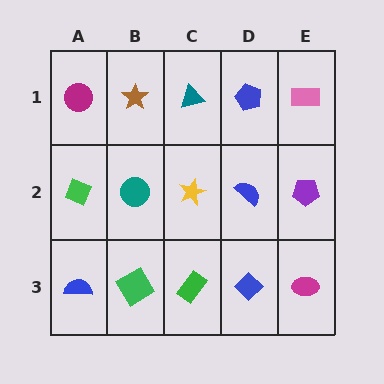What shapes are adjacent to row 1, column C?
A yellow star (row 2, column C), a brown star (row 1, column B), a blue pentagon (row 1, column D).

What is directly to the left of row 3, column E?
A blue diamond.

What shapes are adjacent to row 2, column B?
A brown star (row 1, column B), a green diamond (row 3, column B), a green diamond (row 2, column A), a yellow star (row 2, column C).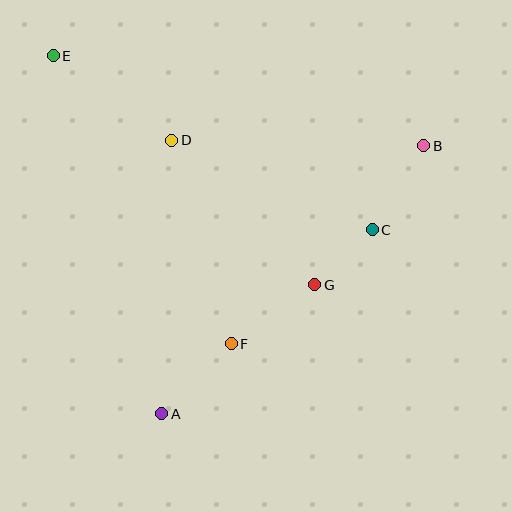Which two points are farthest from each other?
Points B and E are farthest from each other.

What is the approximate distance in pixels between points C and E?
The distance between C and E is approximately 363 pixels.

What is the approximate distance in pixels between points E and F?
The distance between E and F is approximately 338 pixels.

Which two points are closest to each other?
Points C and G are closest to each other.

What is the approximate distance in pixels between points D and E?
The distance between D and E is approximately 146 pixels.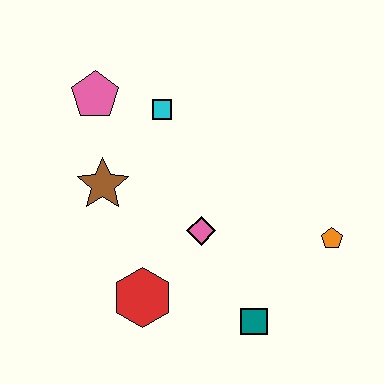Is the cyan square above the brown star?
Yes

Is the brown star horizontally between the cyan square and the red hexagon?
No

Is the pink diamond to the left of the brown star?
No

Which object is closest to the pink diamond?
The red hexagon is closest to the pink diamond.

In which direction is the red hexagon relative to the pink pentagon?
The red hexagon is below the pink pentagon.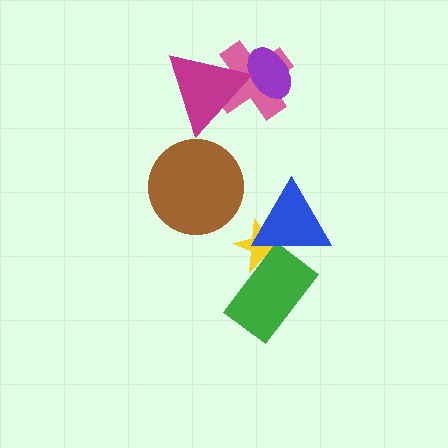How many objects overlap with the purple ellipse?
2 objects overlap with the purple ellipse.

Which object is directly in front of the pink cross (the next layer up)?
The purple ellipse is directly in front of the pink cross.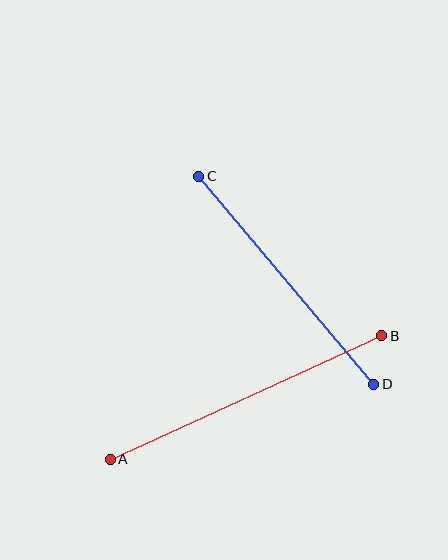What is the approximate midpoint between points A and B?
The midpoint is at approximately (246, 397) pixels.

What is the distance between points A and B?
The distance is approximately 298 pixels.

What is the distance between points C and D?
The distance is approximately 272 pixels.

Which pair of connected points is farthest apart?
Points A and B are farthest apart.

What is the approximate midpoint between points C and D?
The midpoint is at approximately (286, 280) pixels.